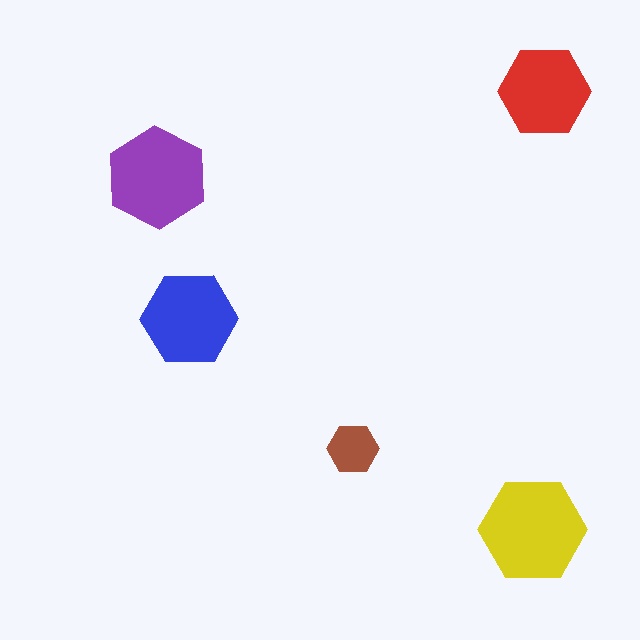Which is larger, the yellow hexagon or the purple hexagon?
The yellow one.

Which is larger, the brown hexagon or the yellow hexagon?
The yellow one.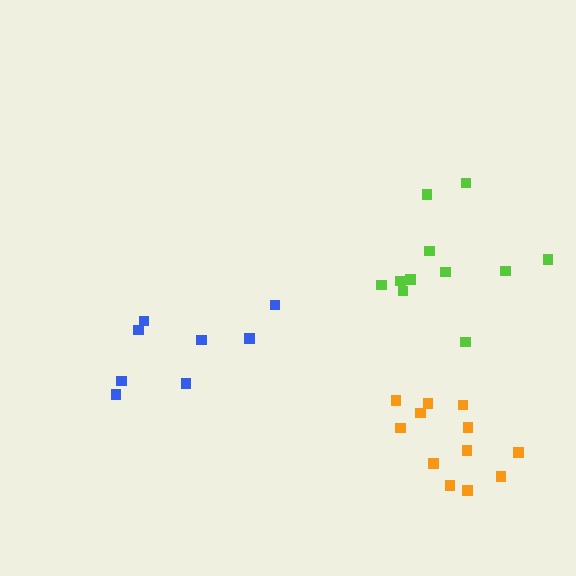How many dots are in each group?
Group 1: 8 dots, Group 2: 12 dots, Group 3: 11 dots (31 total).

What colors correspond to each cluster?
The clusters are colored: blue, orange, lime.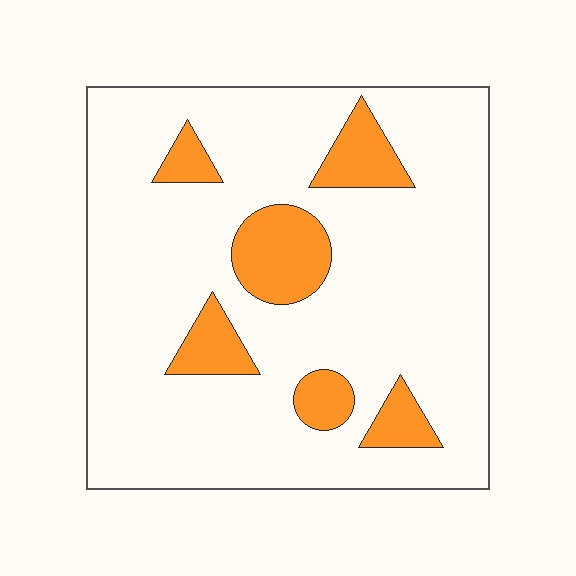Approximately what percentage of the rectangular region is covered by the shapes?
Approximately 15%.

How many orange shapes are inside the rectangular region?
6.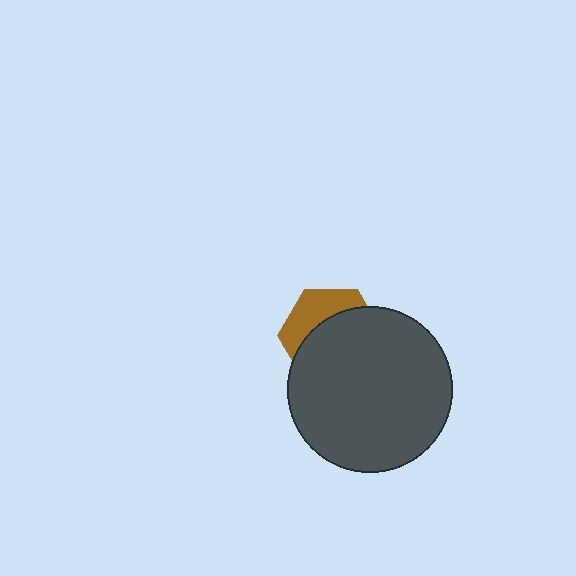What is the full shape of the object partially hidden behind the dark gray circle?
The partially hidden object is a brown hexagon.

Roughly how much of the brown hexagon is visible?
A small part of it is visible (roughly 35%).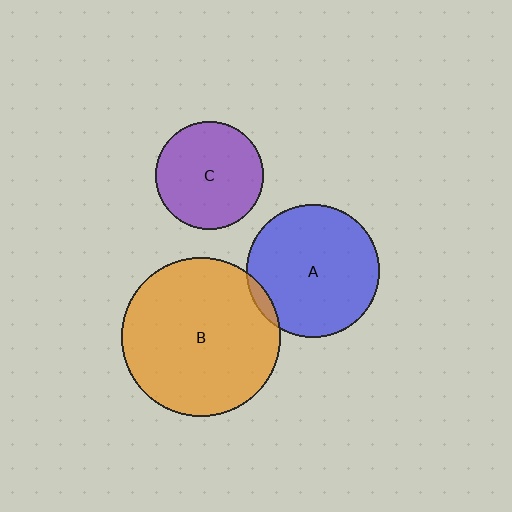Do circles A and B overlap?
Yes.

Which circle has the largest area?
Circle B (orange).